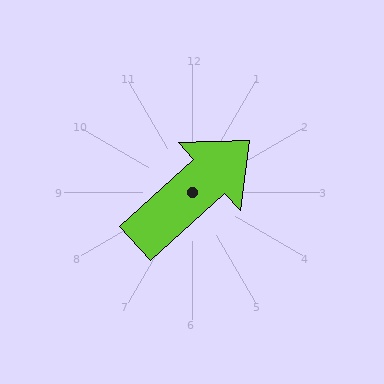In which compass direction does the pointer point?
Northeast.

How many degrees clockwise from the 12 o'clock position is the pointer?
Approximately 48 degrees.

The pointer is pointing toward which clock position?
Roughly 2 o'clock.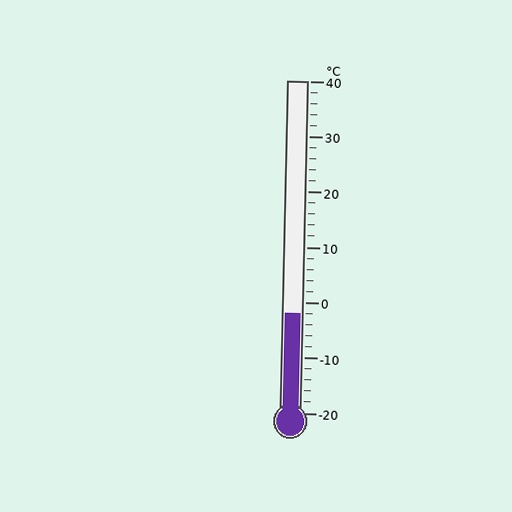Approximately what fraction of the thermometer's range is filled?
The thermometer is filled to approximately 30% of its range.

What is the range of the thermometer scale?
The thermometer scale ranges from -20°C to 40°C.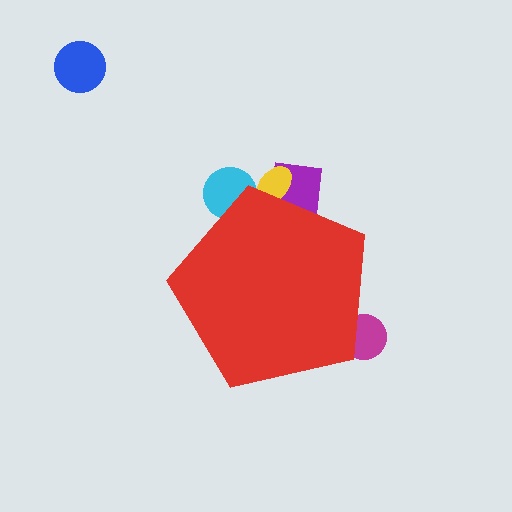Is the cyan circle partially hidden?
Yes, the cyan circle is partially hidden behind the red pentagon.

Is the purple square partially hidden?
Yes, the purple square is partially hidden behind the red pentagon.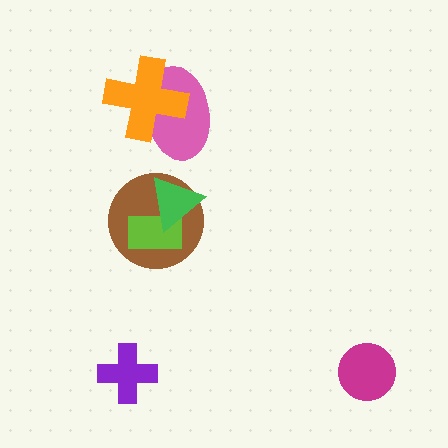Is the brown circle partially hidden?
Yes, it is partially covered by another shape.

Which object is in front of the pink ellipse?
The orange cross is in front of the pink ellipse.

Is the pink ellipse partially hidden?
Yes, it is partially covered by another shape.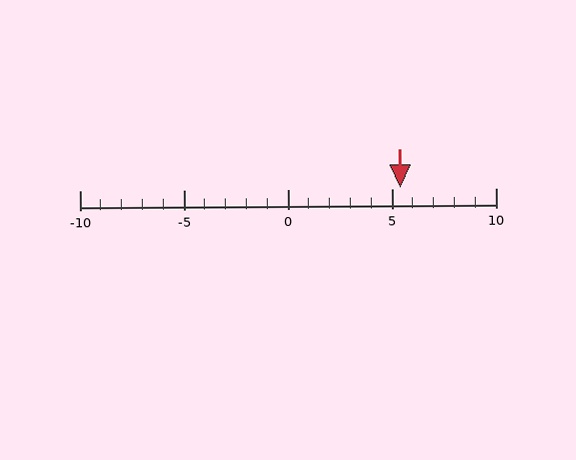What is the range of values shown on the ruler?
The ruler shows values from -10 to 10.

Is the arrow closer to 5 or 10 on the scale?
The arrow is closer to 5.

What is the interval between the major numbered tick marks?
The major tick marks are spaced 5 units apart.